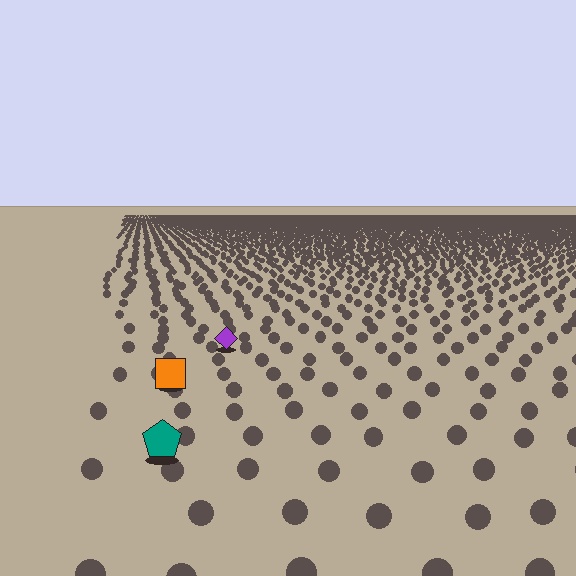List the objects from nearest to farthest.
From nearest to farthest: the teal pentagon, the orange square, the purple diamond.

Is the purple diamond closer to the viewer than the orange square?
No. The orange square is closer — you can tell from the texture gradient: the ground texture is coarser near it.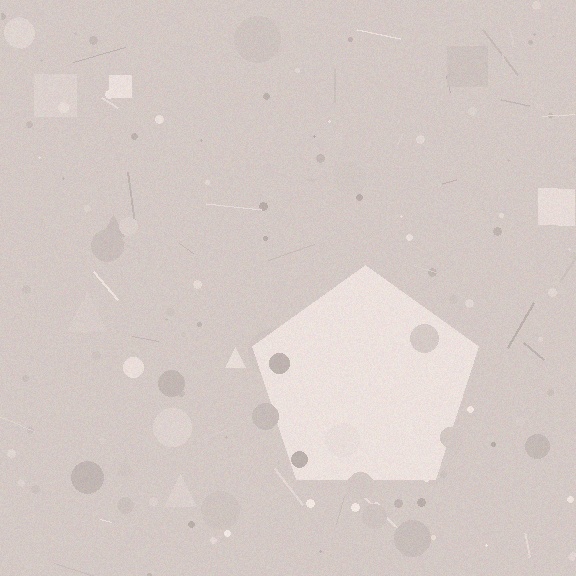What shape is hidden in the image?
A pentagon is hidden in the image.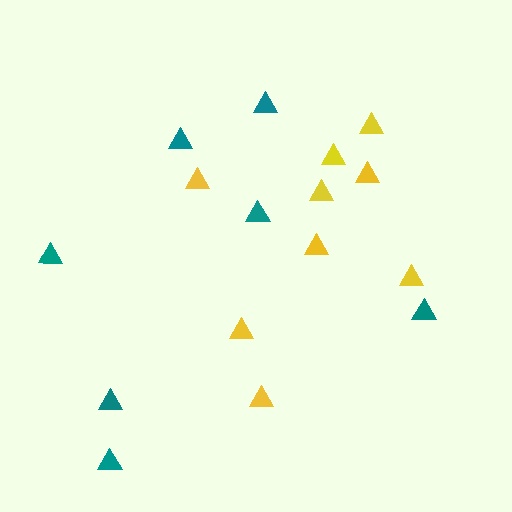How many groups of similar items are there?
There are 2 groups: one group of yellow triangles (9) and one group of teal triangles (7).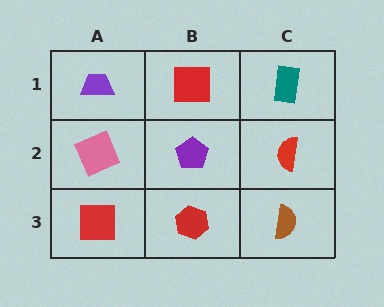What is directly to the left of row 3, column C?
A red hexagon.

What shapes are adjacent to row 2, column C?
A teal rectangle (row 1, column C), a brown semicircle (row 3, column C), a purple pentagon (row 2, column B).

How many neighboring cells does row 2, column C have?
3.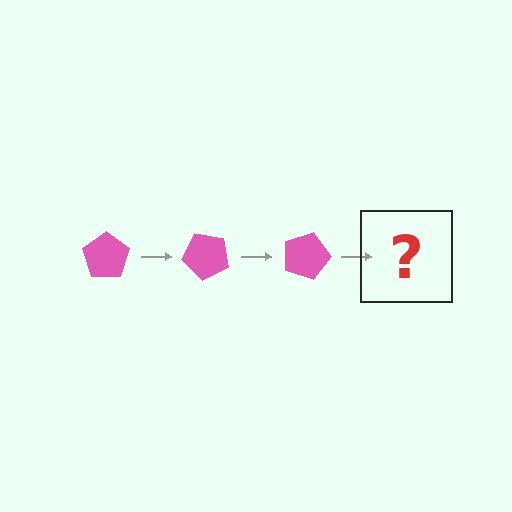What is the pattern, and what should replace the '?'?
The pattern is that the pentagon rotates 45 degrees each step. The '?' should be a pink pentagon rotated 135 degrees.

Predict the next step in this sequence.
The next step is a pink pentagon rotated 135 degrees.